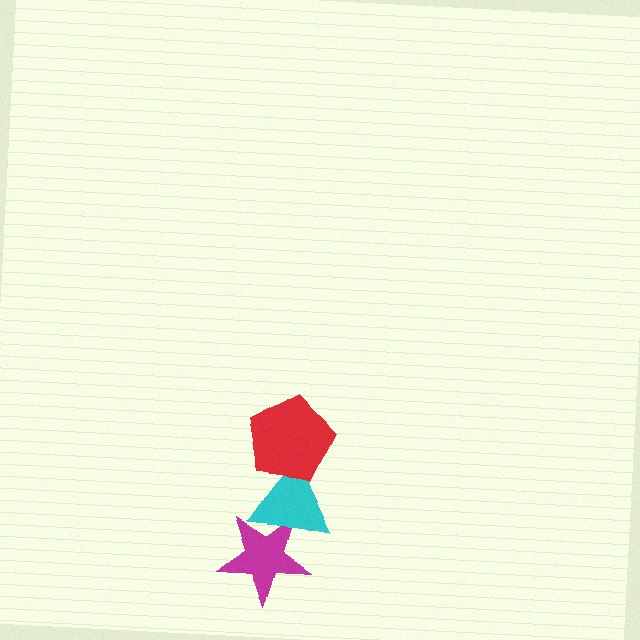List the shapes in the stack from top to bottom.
From top to bottom: the red pentagon, the cyan triangle, the magenta star.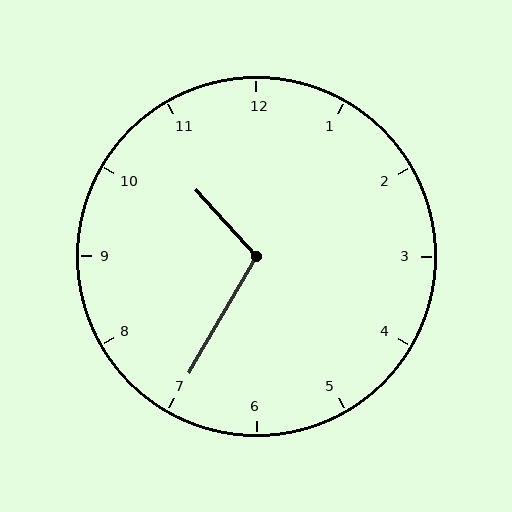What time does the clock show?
10:35.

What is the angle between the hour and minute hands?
Approximately 108 degrees.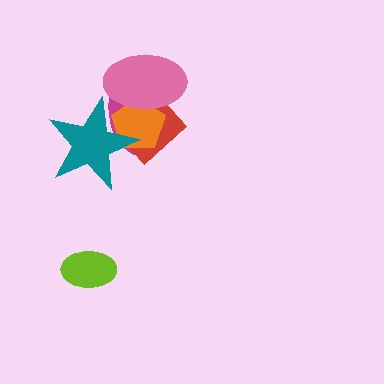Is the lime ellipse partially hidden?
No, no other shape covers it.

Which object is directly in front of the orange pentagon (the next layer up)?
The pink ellipse is directly in front of the orange pentagon.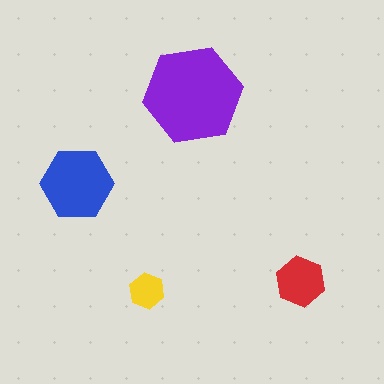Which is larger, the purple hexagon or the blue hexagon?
The purple one.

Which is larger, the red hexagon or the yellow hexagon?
The red one.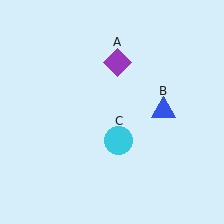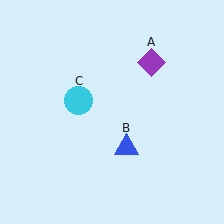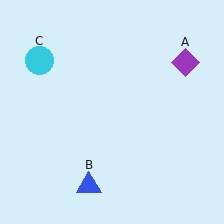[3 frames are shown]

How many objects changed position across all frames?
3 objects changed position: purple diamond (object A), blue triangle (object B), cyan circle (object C).